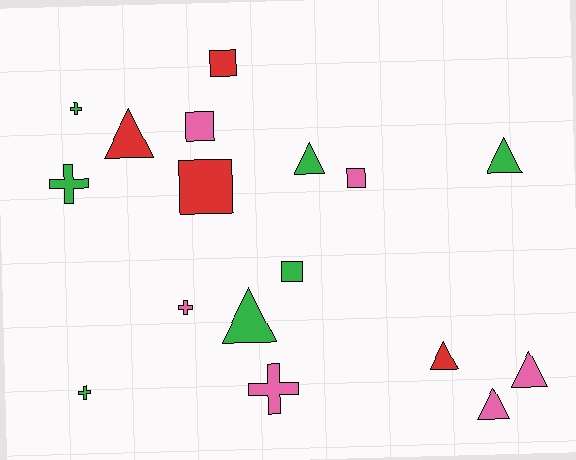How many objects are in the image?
There are 17 objects.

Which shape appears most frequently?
Triangle, with 7 objects.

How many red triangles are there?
There are 2 red triangles.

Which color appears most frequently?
Green, with 7 objects.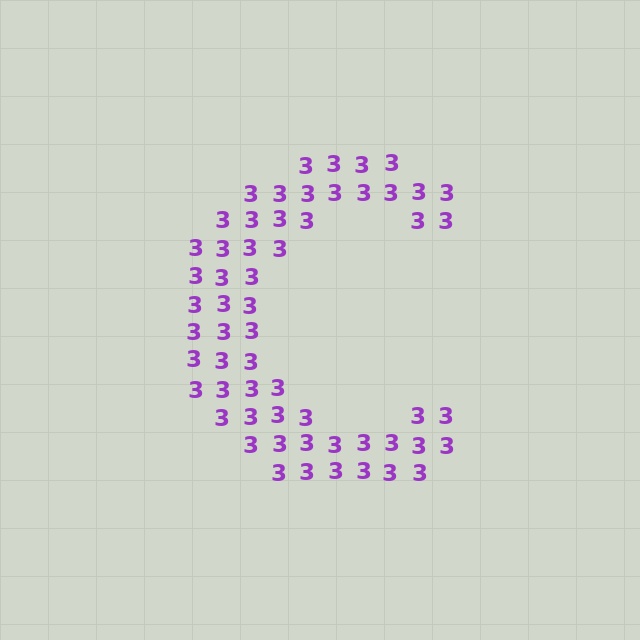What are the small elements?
The small elements are digit 3's.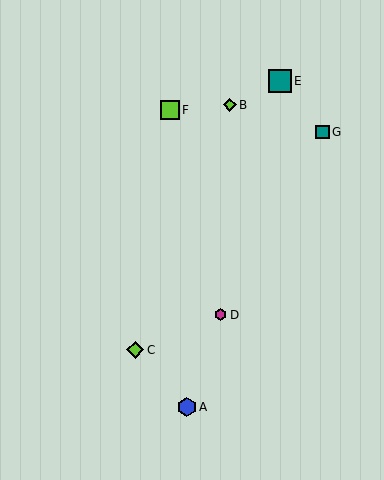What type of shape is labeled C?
Shape C is a lime diamond.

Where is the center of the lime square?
The center of the lime square is at (170, 110).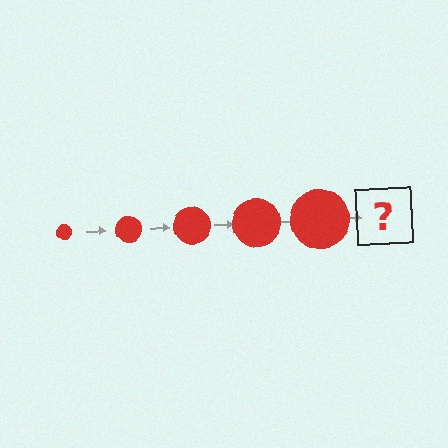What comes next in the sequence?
The next element should be a red circle, larger than the previous one.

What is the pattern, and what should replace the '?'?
The pattern is that the circle gets progressively larger each step. The '?' should be a red circle, larger than the previous one.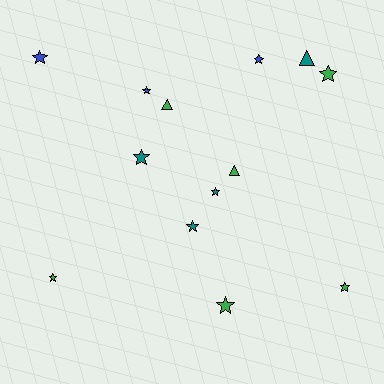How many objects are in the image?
There are 13 objects.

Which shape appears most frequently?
Star, with 10 objects.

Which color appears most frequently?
Green, with 6 objects.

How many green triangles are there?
There are 2 green triangles.